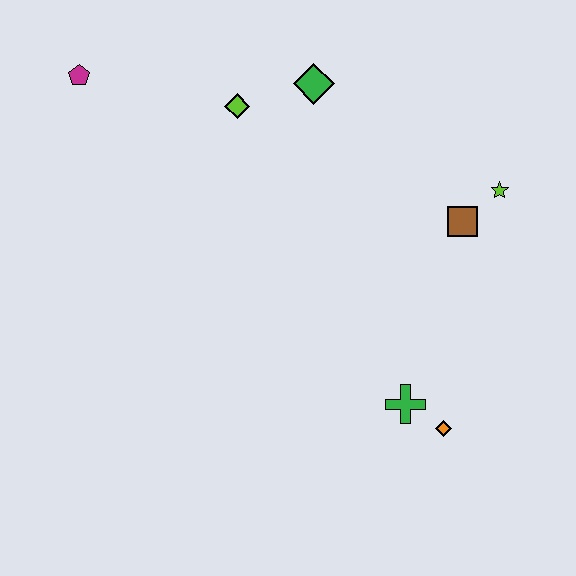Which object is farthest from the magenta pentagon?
The orange diamond is farthest from the magenta pentagon.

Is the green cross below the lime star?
Yes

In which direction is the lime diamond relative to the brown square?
The lime diamond is to the left of the brown square.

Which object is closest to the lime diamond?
The green diamond is closest to the lime diamond.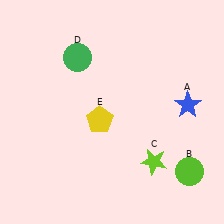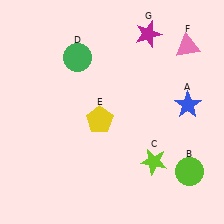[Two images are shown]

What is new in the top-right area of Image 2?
A magenta star (G) was added in the top-right area of Image 2.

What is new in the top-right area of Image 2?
A pink triangle (F) was added in the top-right area of Image 2.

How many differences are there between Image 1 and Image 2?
There are 2 differences between the two images.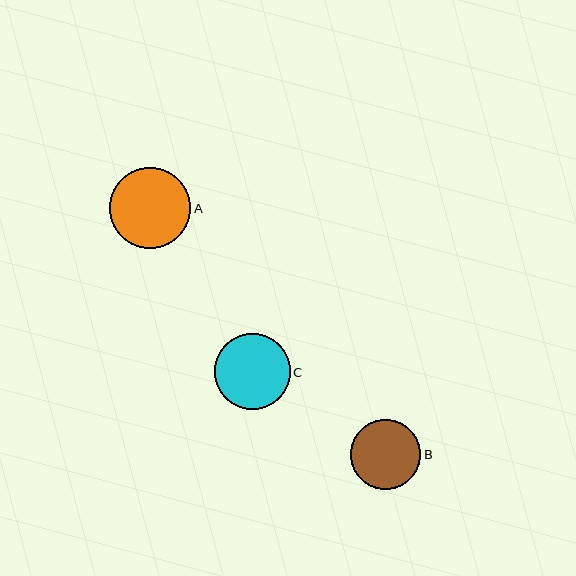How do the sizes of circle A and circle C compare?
Circle A and circle C are approximately the same size.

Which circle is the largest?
Circle A is the largest with a size of approximately 81 pixels.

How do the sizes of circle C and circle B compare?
Circle C and circle B are approximately the same size.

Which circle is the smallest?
Circle B is the smallest with a size of approximately 70 pixels.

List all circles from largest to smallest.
From largest to smallest: A, C, B.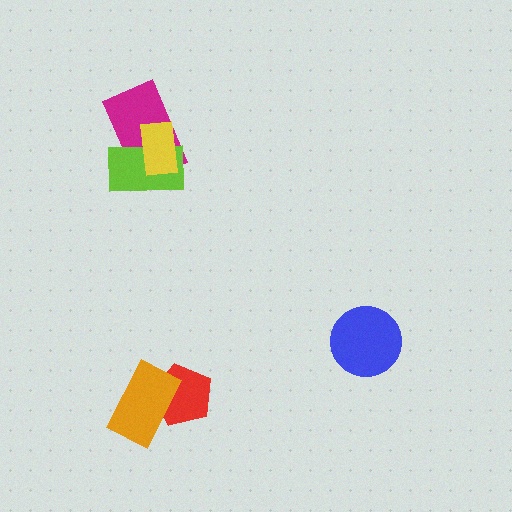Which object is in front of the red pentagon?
The orange rectangle is in front of the red pentagon.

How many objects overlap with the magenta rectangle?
2 objects overlap with the magenta rectangle.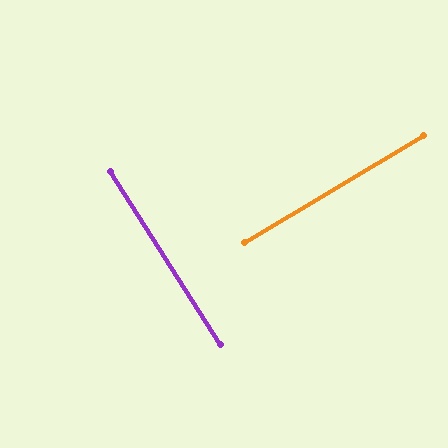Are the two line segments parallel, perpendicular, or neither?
Perpendicular — they meet at approximately 88°.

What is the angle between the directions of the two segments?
Approximately 88 degrees.